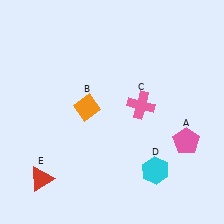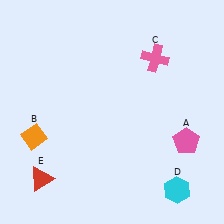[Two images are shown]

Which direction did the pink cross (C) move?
The pink cross (C) moved up.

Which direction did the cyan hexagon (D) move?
The cyan hexagon (D) moved right.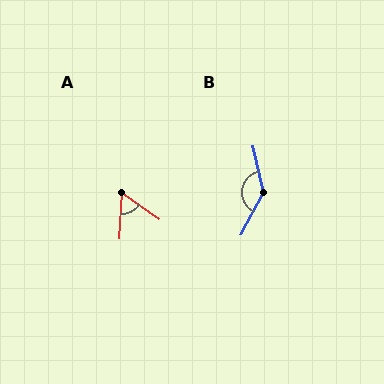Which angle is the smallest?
A, at approximately 57 degrees.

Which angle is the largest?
B, at approximately 139 degrees.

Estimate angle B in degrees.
Approximately 139 degrees.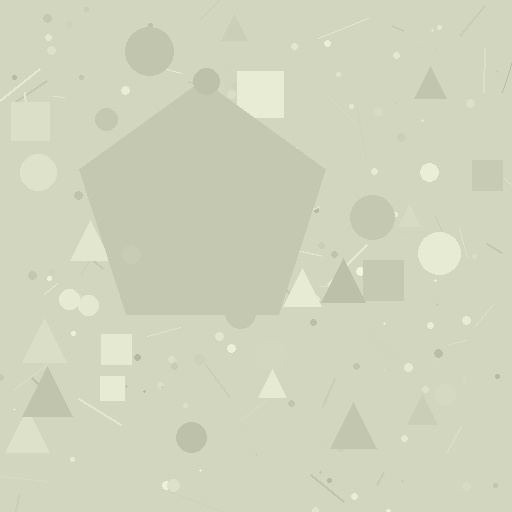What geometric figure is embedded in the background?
A pentagon is embedded in the background.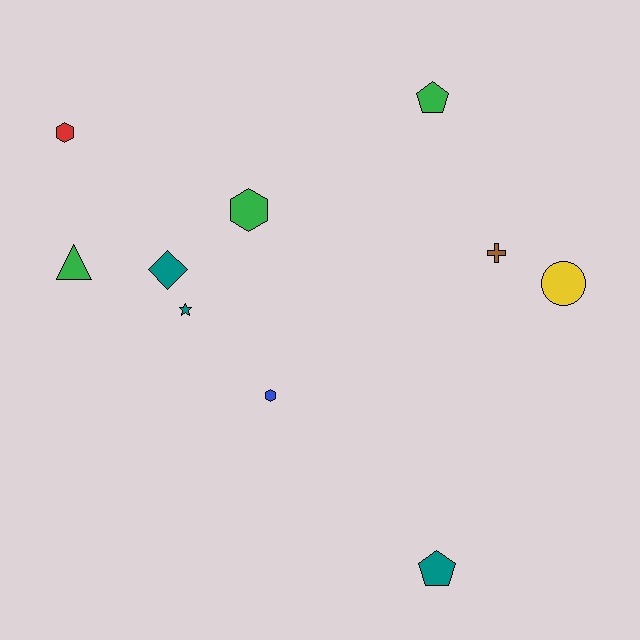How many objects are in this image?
There are 10 objects.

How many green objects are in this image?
There are 3 green objects.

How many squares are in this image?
There are no squares.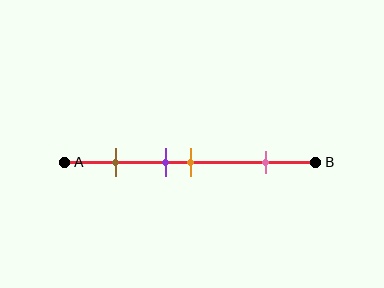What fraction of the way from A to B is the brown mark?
The brown mark is approximately 20% (0.2) of the way from A to B.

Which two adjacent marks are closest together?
The purple and orange marks are the closest adjacent pair.